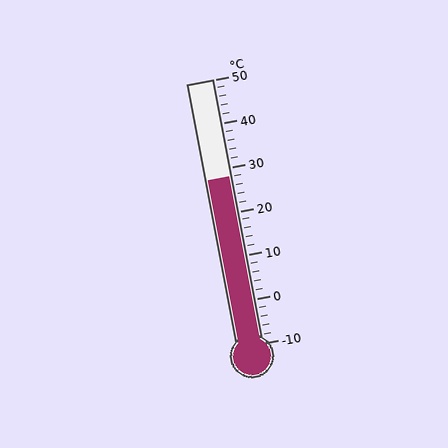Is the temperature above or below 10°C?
The temperature is above 10°C.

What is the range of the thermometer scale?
The thermometer scale ranges from -10°C to 50°C.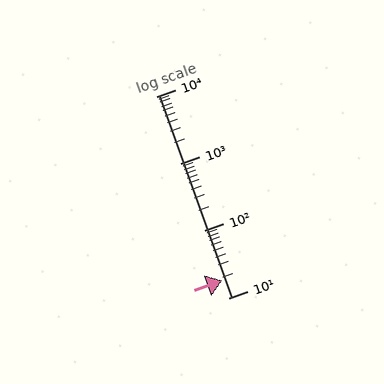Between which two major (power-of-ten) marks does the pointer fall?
The pointer is between 10 and 100.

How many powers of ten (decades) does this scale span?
The scale spans 3 decades, from 10 to 10000.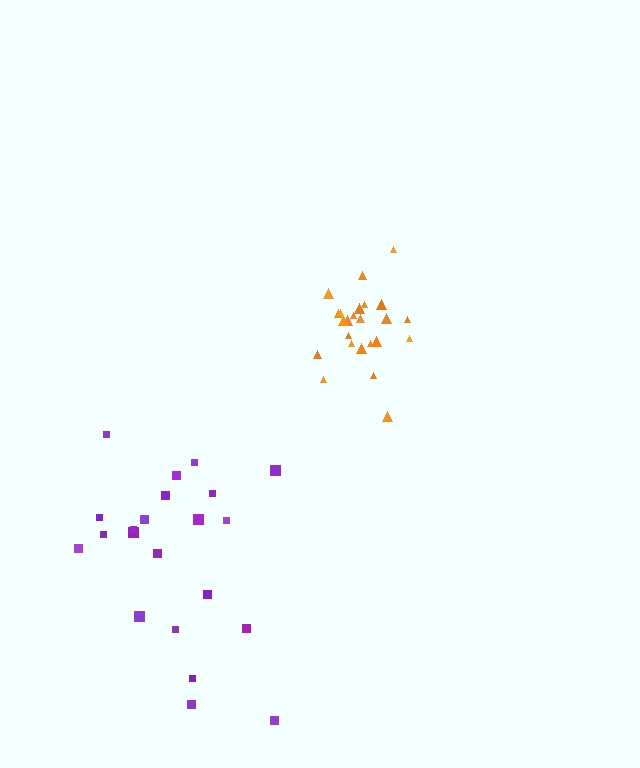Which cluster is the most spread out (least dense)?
Purple.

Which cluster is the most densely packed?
Orange.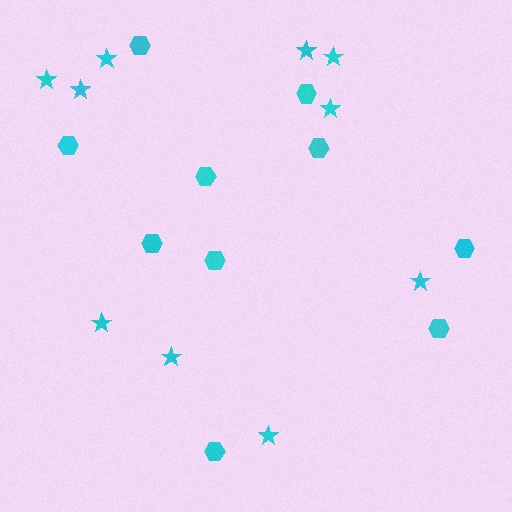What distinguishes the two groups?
There are 2 groups: one group of stars (10) and one group of hexagons (10).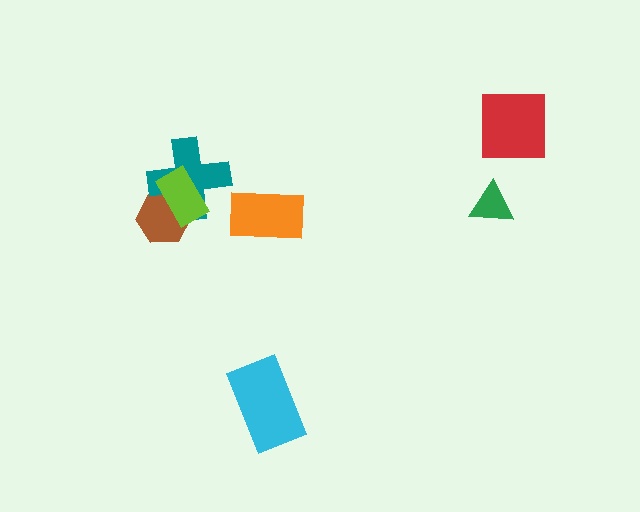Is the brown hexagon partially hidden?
Yes, it is partially covered by another shape.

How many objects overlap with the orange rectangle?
0 objects overlap with the orange rectangle.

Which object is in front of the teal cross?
The lime rectangle is in front of the teal cross.